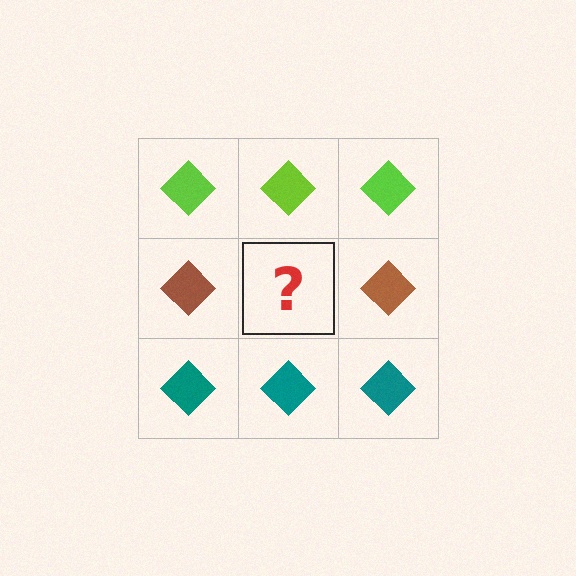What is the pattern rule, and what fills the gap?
The rule is that each row has a consistent color. The gap should be filled with a brown diamond.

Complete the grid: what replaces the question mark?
The question mark should be replaced with a brown diamond.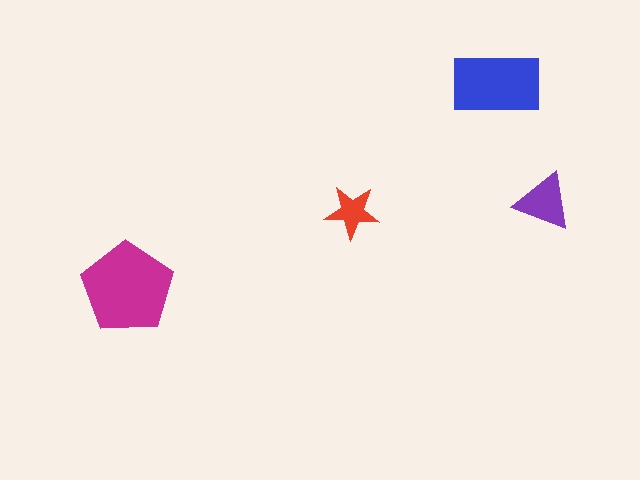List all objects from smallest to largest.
The red star, the purple triangle, the blue rectangle, the magenta pentagon.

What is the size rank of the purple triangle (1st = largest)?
3rd.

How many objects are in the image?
There are 4 objects in the image.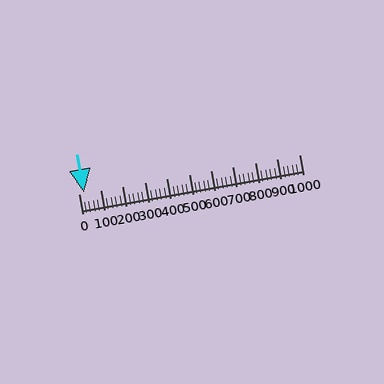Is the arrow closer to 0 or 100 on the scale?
The arrow is closer to 0.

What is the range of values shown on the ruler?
The ruler shows values from 0 to 1000.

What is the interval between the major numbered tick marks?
The major tick marks are spaced 100 units apart.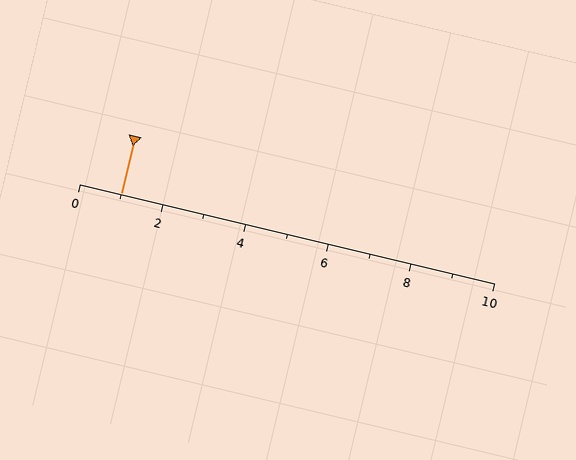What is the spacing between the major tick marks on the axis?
The major ticks are spaced 2 apart.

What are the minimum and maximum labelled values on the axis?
The axis runs from 0 to 10.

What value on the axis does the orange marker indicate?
The marker indicates approximately 1.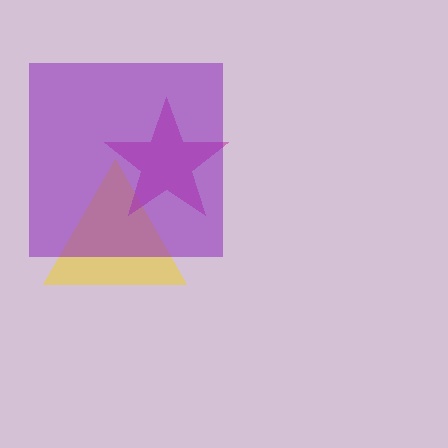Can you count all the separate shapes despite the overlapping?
Yes, there are 3 separate shapes.